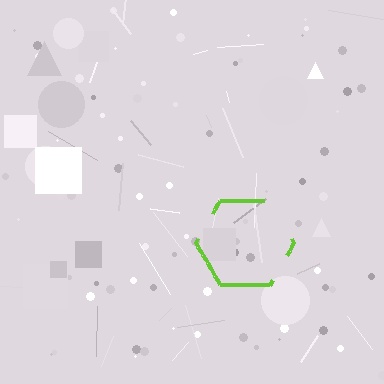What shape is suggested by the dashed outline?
The dashed outline suggests a hexagon.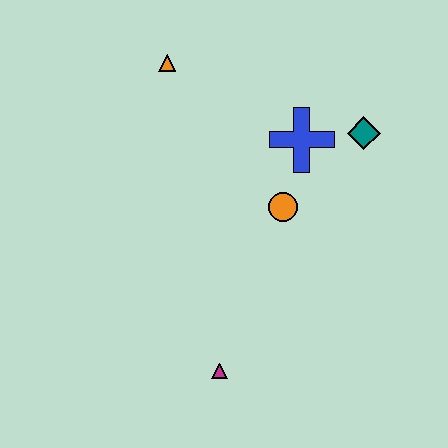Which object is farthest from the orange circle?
The orange triangle is farthest from the orange circle.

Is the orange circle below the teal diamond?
Yes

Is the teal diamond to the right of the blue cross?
Yes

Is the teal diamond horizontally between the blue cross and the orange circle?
No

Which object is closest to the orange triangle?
The blue cross is closest to the orange triangle.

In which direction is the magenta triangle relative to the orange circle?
The magenta triangle is below the orange circle.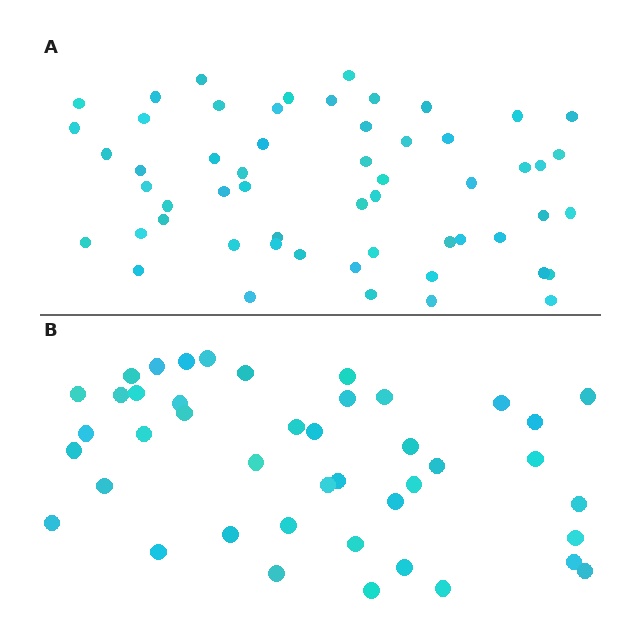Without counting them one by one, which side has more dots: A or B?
Region A (the top region) has more dots.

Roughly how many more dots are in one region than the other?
Region A has approximately 15 more dots than region B.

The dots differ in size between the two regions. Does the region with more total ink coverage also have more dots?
No. Region B has more total ink coverage because its dots are larger, but region A actually contains more individual dots. Total area can be misleading — the number of items is what matters here.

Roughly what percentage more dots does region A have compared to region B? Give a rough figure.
About 30% more.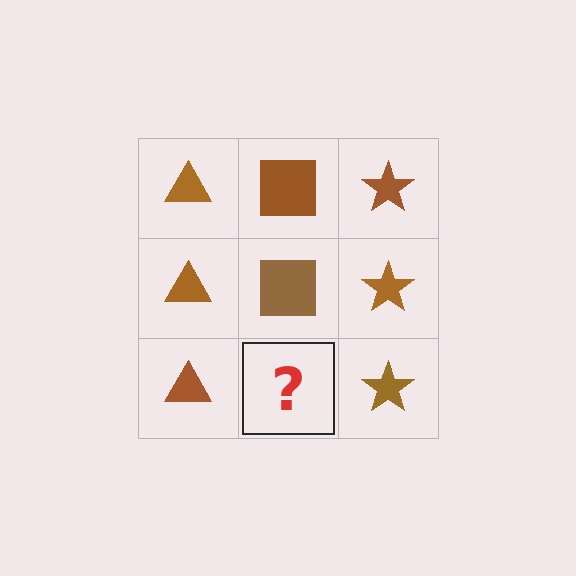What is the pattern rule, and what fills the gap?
The rule is that each column has a consistent shape. The gap should be filled with a brown square.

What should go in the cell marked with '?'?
The missing cell should contain a brown square.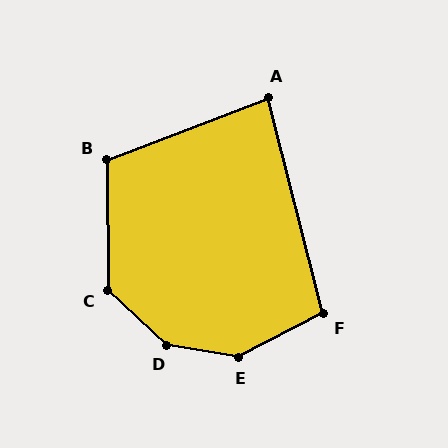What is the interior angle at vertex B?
Approximately 110 degrees (obtuse).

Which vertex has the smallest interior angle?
A, at approximately 83 degrees.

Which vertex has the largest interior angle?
D, at approximately 147 degrees.